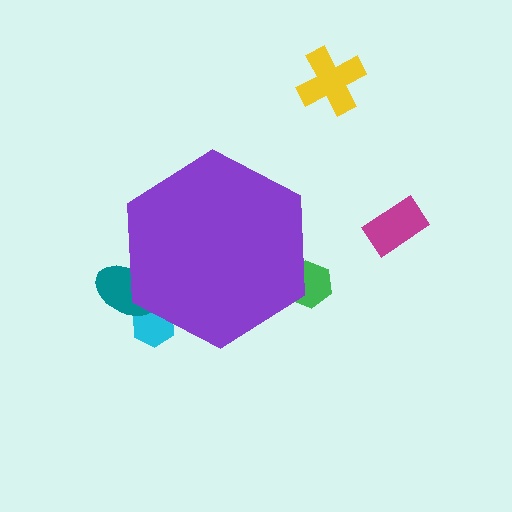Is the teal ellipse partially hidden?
Yes, the teal ellipse is partially hidden behind the purple hexagon.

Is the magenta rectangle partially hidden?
No, the magenta rectangle is fully visible.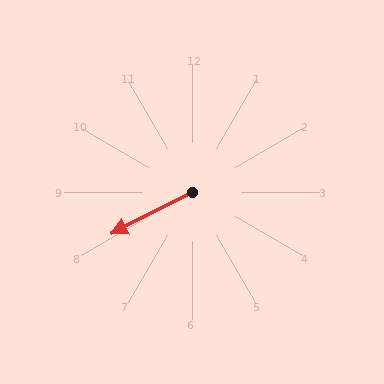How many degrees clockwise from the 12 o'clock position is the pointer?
Approximately 243 degrees.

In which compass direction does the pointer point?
Southwest.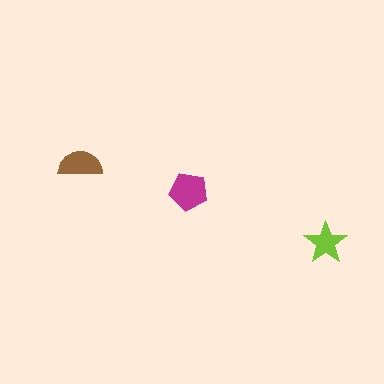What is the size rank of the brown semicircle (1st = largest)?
2nd.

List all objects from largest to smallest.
The magenta pentagon, the brown semicircle, the lime star.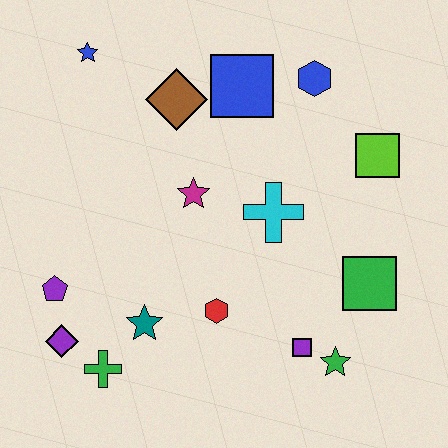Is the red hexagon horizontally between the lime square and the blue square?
No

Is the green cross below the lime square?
Yes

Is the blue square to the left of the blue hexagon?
Yes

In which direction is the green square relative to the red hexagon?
The green square is to the right of the red hexagon.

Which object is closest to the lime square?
The blue hexagon is closest to the lime square.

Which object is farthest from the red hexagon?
The blue star is farthest from the red hexagon.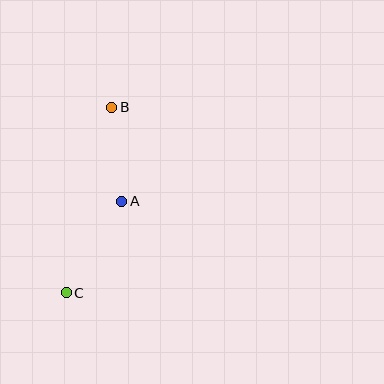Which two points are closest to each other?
Points A and B are closest to each other.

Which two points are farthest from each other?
Points B and C are farthest from each other.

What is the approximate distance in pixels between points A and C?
The distance between A and C is approximately 107 pixels.